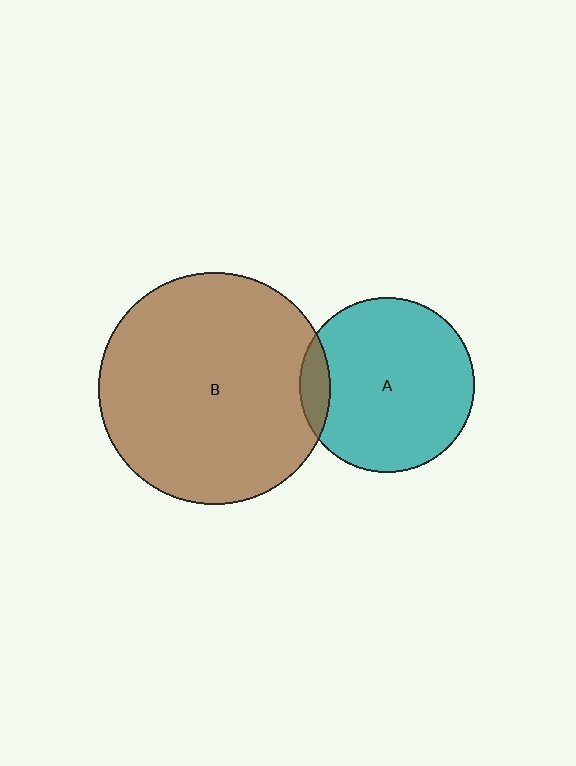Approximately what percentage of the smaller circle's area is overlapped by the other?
Approximately 10%.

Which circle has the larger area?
Circle B (brown).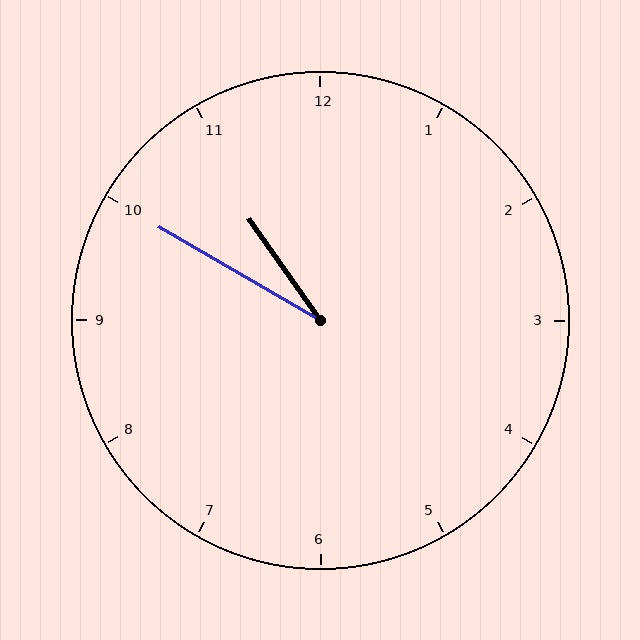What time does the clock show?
10:50.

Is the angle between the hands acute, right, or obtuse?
It is acute.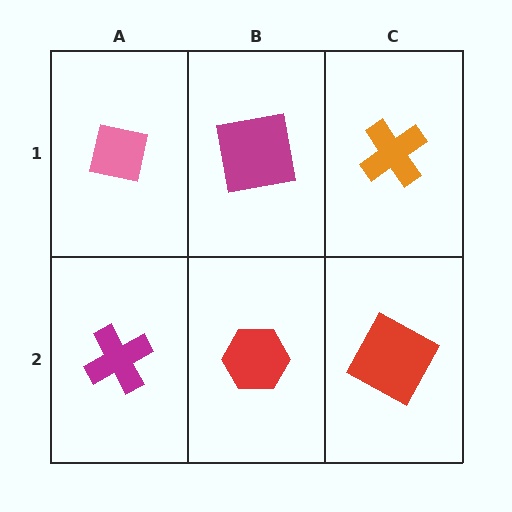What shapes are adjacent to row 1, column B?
A red hexagon (row 2, column B), a pink square (row 1, column A), an orange cross (row 1, column C).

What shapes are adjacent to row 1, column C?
A red square (row 2, column C), a magenta square (row 1, column B).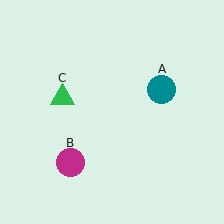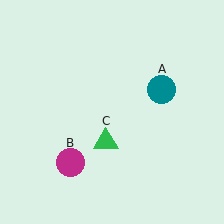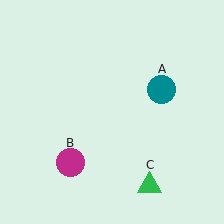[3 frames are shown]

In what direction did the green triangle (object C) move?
The green triangle (object C) moved down and to the right.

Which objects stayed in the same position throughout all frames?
Teal circle (object A) and magenta circle (object B) remained stationary.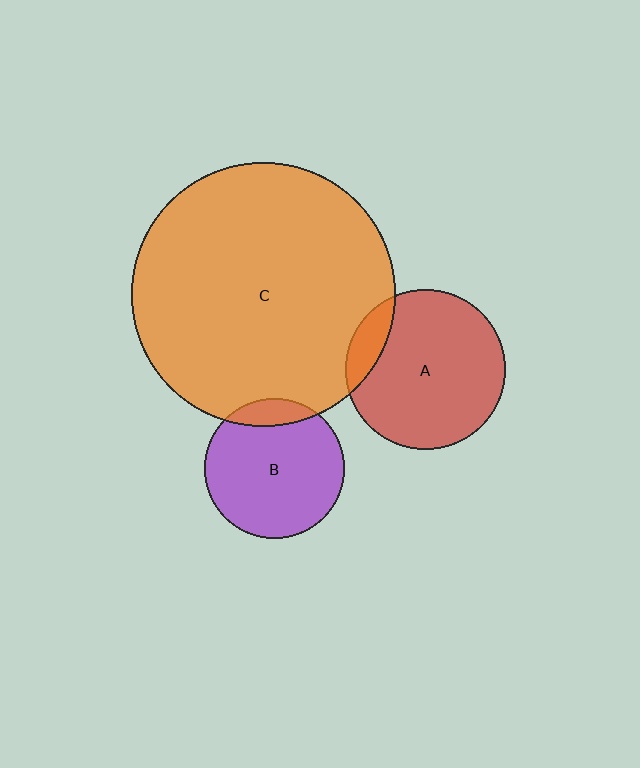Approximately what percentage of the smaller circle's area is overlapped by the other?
Approximately 10%.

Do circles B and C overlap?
Yes.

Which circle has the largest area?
Circle C (orange).